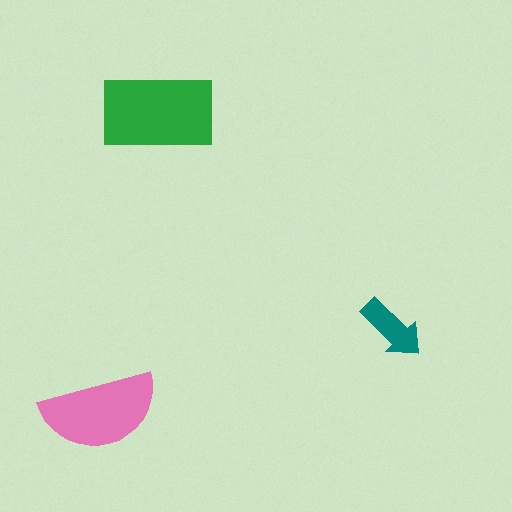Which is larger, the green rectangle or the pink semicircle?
The green rectangle.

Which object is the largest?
The green rectangle.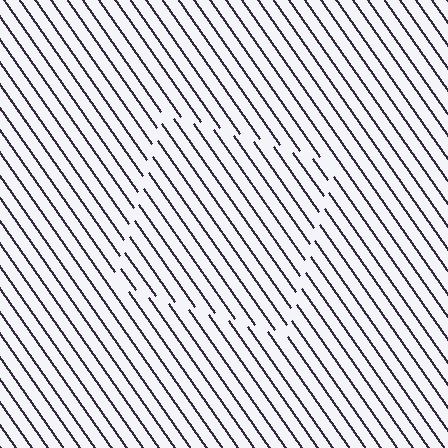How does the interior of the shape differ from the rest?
The interior of the shape contains the same grating, shifted by half a period — the contour is defined by the phase discontinuity where line-ends from the inner and outer gratings abut.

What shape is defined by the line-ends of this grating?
An illusory square. The interior of the shape contains the same grating, shifted by half a period — the contour is defined by the phase discontinuity where line-ends from the inner and outer gratings abut.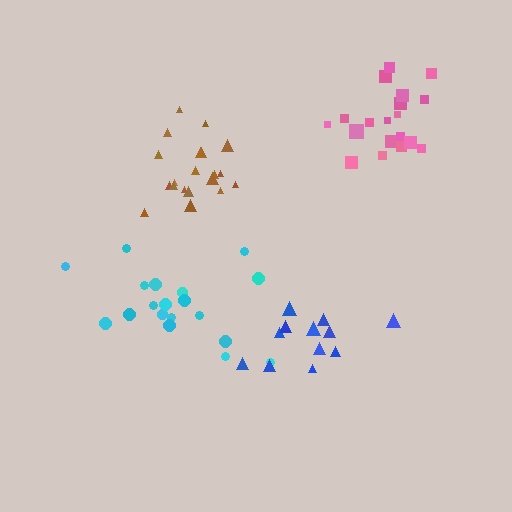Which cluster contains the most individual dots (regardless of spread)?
Brown (20).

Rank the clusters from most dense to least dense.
brown, pink, cyan, blue.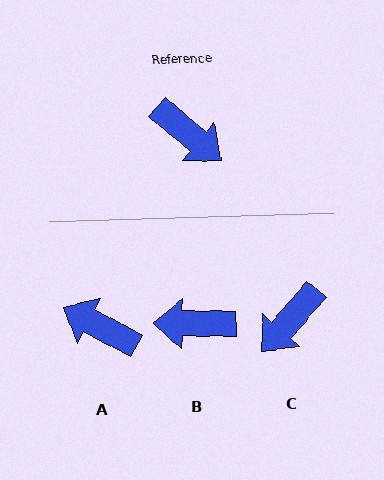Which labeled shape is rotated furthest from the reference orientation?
A, about 168 degrees away.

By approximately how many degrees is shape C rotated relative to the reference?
Approximately 91 degrees clockwise.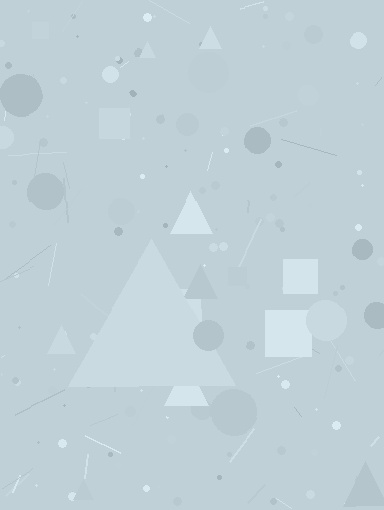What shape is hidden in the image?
A triangle is hidden in the image.